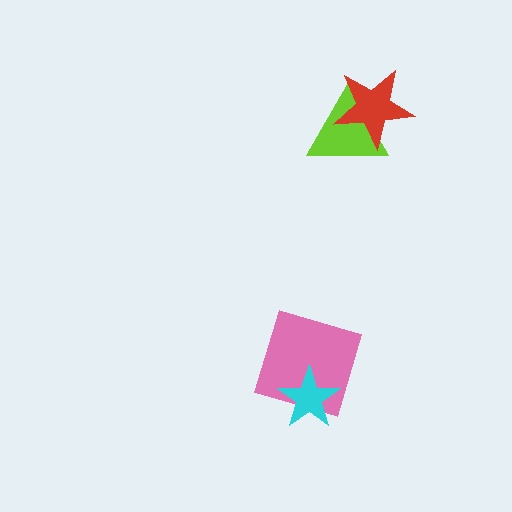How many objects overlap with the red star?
1 object overlaps with the red star.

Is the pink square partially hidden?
Yes, it is partially covered by another shape.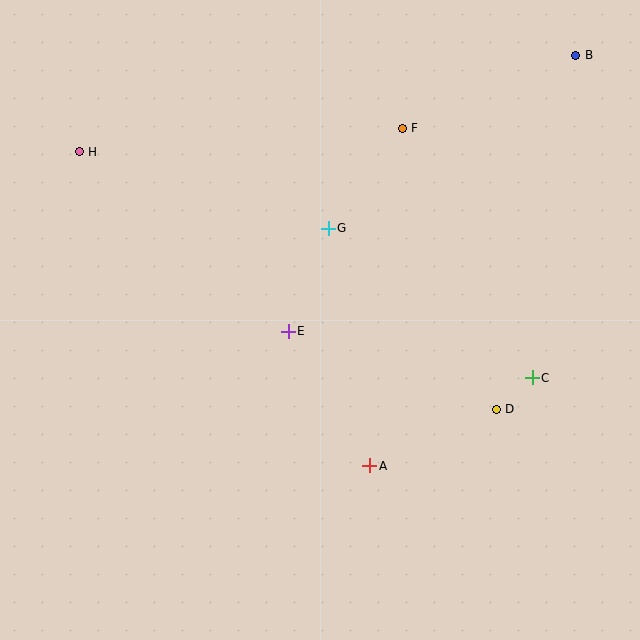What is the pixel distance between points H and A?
The distance between H and A is 428 pixels.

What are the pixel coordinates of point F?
Point F is at (402, 128).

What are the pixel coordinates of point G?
Point G is at (328, 228).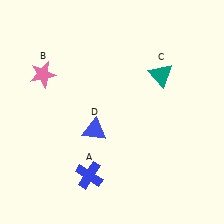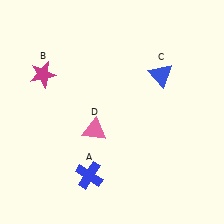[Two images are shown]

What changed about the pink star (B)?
In Image 1, B is pink. In Image 2, it changed to magenta.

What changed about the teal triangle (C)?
In Image 1, C is teal. In Image 2, it changed to blue.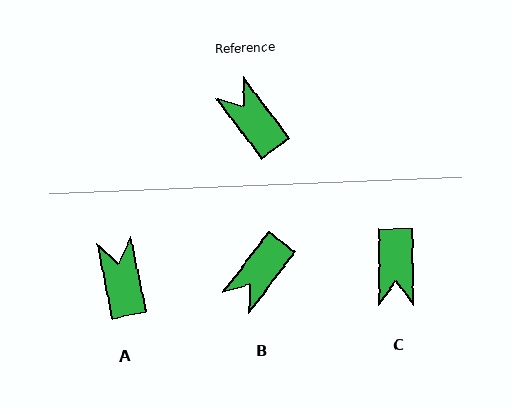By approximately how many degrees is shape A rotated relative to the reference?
Approximately 25 degrees clockwise.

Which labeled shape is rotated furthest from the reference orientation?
C, about 144 degrees away.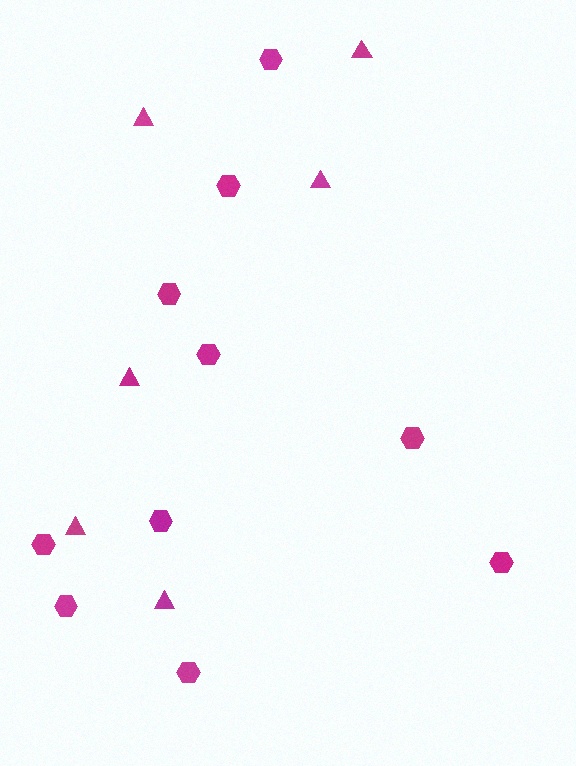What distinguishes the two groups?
There are 2 groups: one group of triangles (6) and one group of hexagons (10).